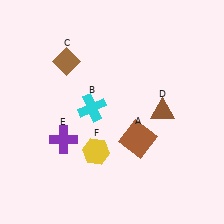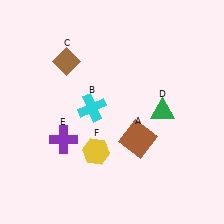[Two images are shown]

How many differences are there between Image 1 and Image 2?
There is 1 difference between the two images.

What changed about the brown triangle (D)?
In Image 1, D is brown. In Image 2, it changed to green.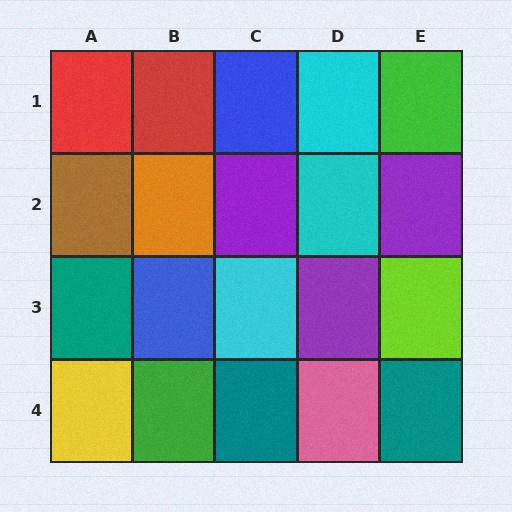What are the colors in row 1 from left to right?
Red, red, blue, cyan, green.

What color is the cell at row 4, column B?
Green.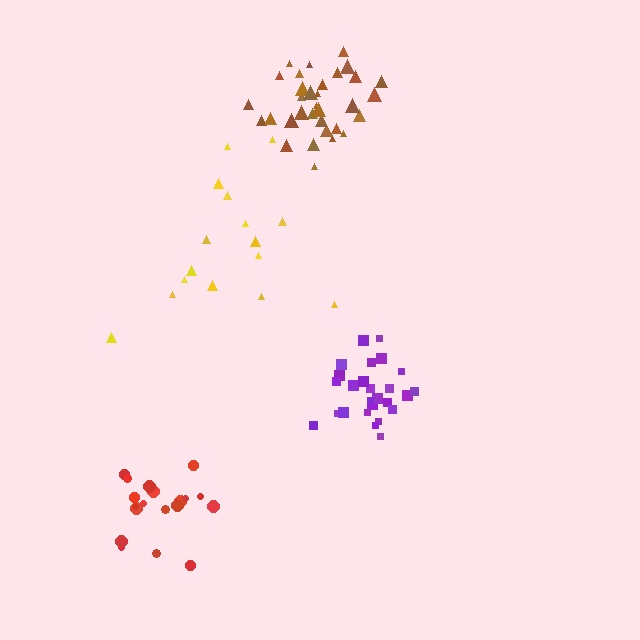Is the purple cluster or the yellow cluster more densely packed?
Purple.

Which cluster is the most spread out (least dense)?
Yellow.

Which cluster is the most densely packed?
Purple.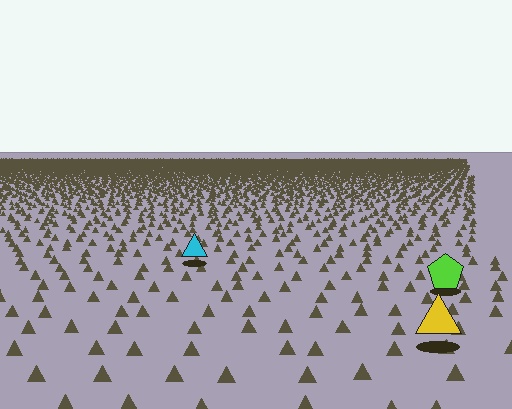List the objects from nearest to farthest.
From nearest to farthest: the yellow triangle, the lime pentagon, the cyan triangle.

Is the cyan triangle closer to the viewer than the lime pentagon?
No. The lime pentagon is closer — you can tell from the texture gradient: the ground texture is coarser near it.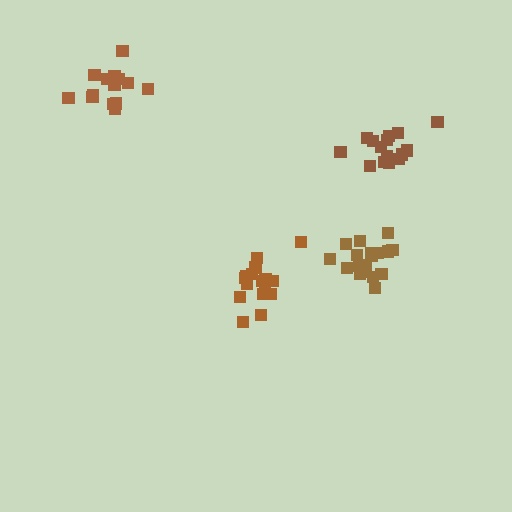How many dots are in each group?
Group 1: 15 dots, Group 2: 18 dots, Group 3: 14 dots, Group 4: 16 dots (63 total).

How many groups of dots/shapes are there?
There are 4 groups.